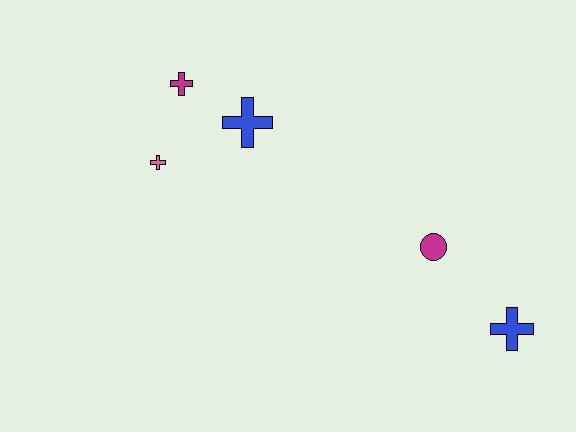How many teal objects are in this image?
There are no teal objects.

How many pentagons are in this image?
There are no pentagons.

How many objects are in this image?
There are 5 objects.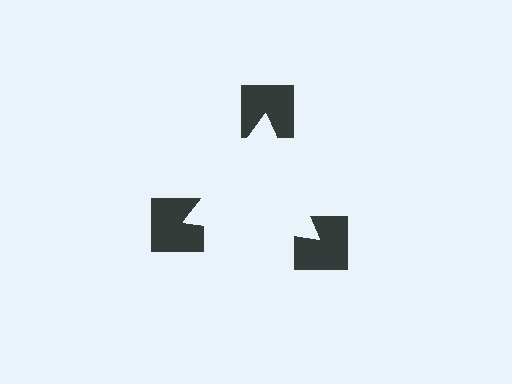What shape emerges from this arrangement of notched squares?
An illusory triangle — its edges are inferred from the aligned wedge cuts in the notched squares, not physically drawn.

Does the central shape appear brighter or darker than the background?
It typically appears slightly brighter than the background, even though no actual brightness change is drawn.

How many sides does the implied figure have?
3 sides.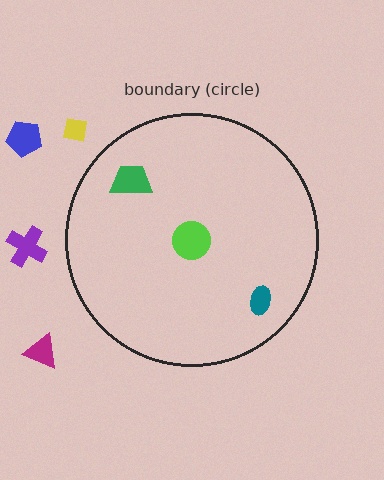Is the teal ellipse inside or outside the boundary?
Inside.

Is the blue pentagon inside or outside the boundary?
Outside.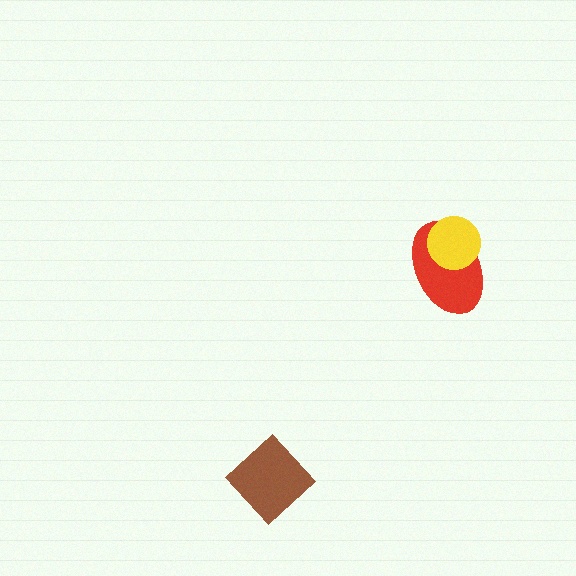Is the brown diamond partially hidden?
No, no other shape covers it.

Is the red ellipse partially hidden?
Yes, it is partially covered by another shape.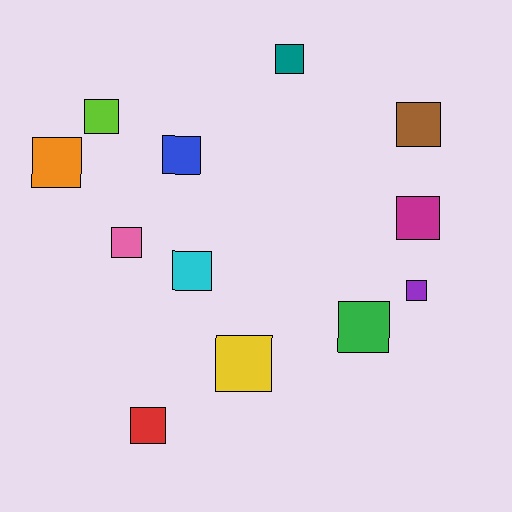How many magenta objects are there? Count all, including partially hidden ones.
There is 1 magenta object.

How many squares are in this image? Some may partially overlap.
There are 12 squares.